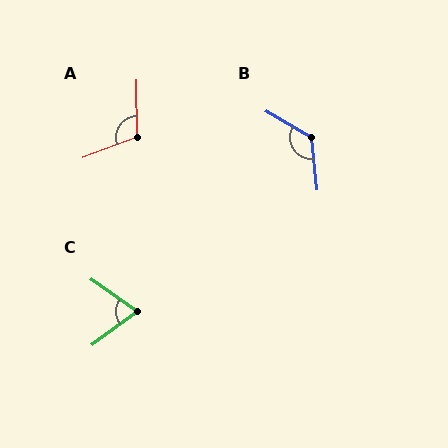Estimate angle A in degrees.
Approximately 110 degrees.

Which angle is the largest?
B, at approximately 125 degrees.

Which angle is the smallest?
C, at approximately 71 degrees.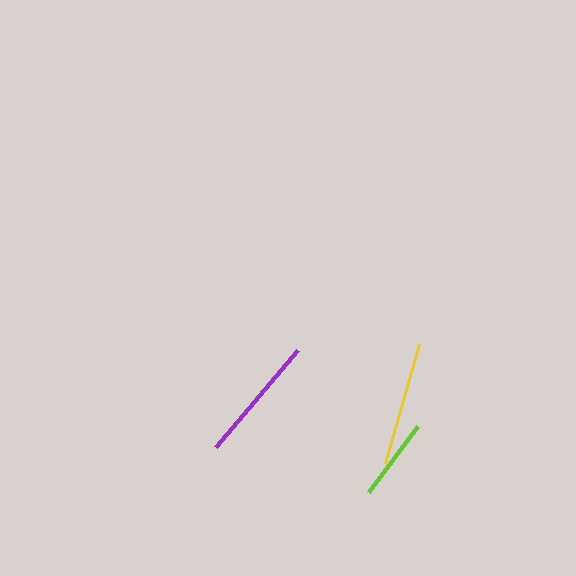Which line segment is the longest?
The purple line is the longest at approximately 127 pixels.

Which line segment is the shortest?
The lime line is the shortest at approximately 83 pixels.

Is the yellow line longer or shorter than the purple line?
The purple line is longer than the yellow line.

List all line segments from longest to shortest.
From longest to shortest: purple, yellow, lime.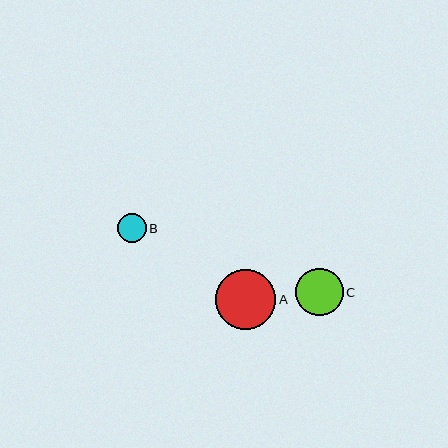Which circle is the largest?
Circle A is the largest with a size of approximately 61 pixels.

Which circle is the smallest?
Circle B is the smallest with a size of approximately 29 pixels.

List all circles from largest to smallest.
From largest to smallest: A, C, B.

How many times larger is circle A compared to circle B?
Circle A is approximately 2.1 times the size of circle B.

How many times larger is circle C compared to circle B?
Circle C is approximately 1.6 times the size of circle B.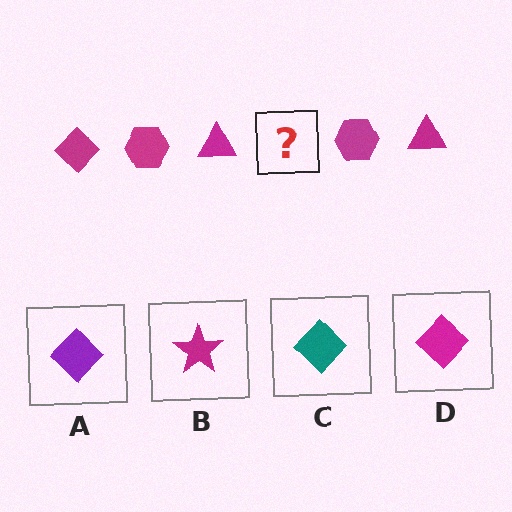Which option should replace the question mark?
Option D.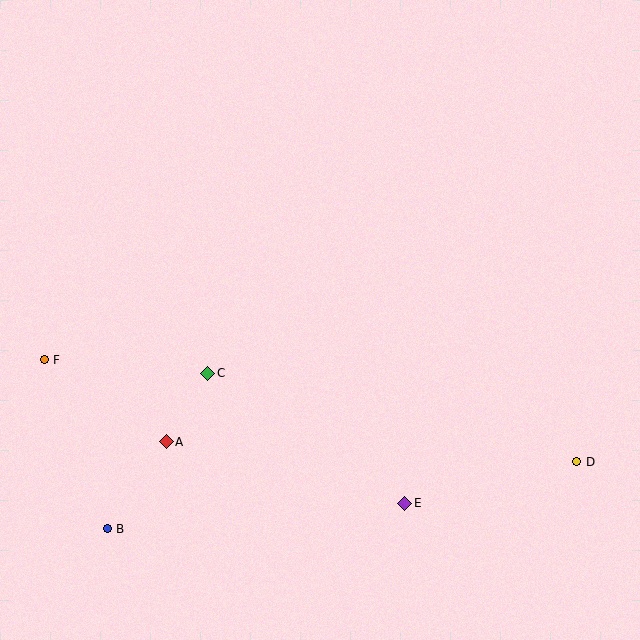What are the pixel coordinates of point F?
Point F is at (44, 360).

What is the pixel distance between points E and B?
The distance between E and B is 299 pixels.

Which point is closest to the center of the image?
Point C at (208, 373) is closest to the center.